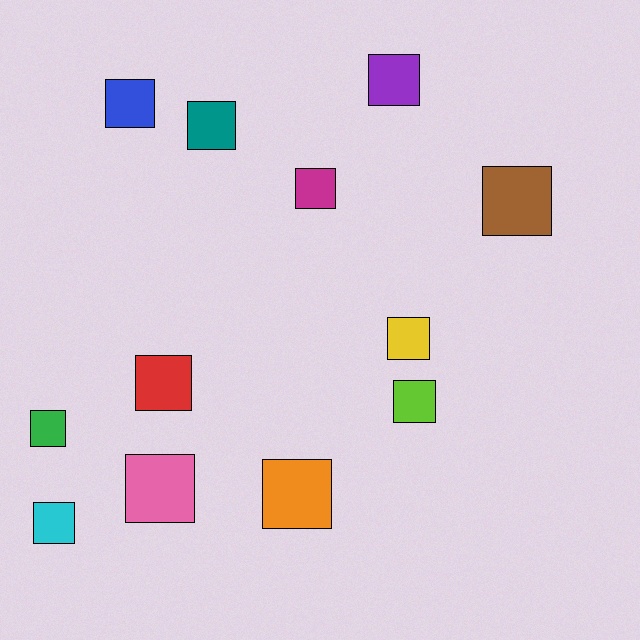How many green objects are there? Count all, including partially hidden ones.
There is 1 green object.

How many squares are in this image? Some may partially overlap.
There are 12 squares.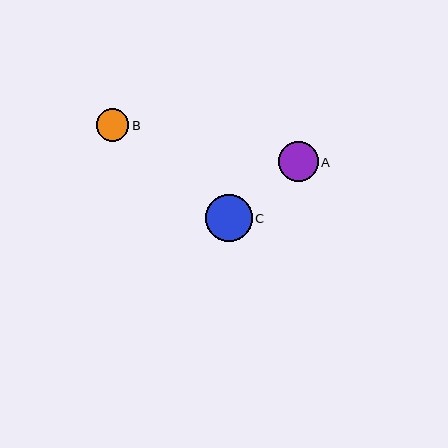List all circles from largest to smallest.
From largest to smallest: C, A, B.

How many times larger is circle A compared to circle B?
Circle A is approximately 1.3 times the size of circle B.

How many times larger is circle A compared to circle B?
Circle A is approximately 1.3 times the size of circle B.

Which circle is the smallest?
Circle B is the smallest with a size of approximately 32 pixels.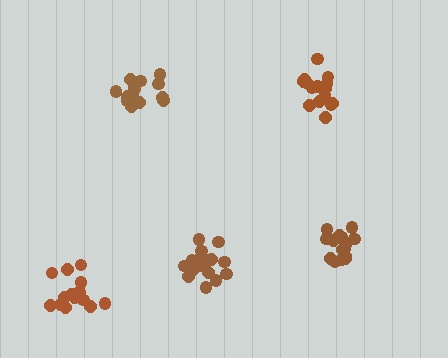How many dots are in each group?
Group 1: 15 dots, Group 2: 15 dots, Group 3: 15 dots, Group 4: 15 dots, Group 5: 17 dots (77 total).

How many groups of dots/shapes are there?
There are 5 groups.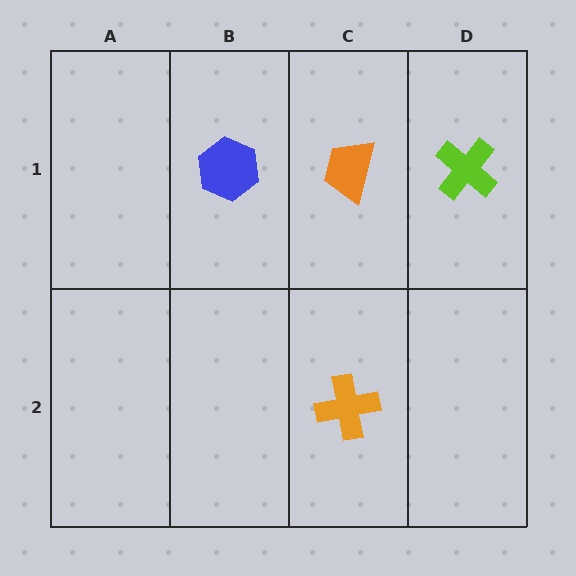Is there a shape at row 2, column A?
No, that cell is empty.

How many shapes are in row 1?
3 shapes.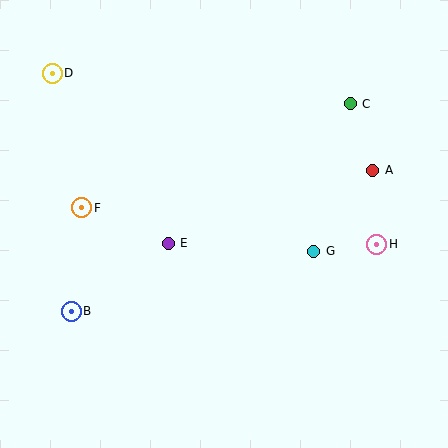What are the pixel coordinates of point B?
Point B is at (71, 311).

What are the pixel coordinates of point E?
Point E is at (168, 243).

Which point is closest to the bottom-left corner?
Point B is closest to the bottom-left corner.